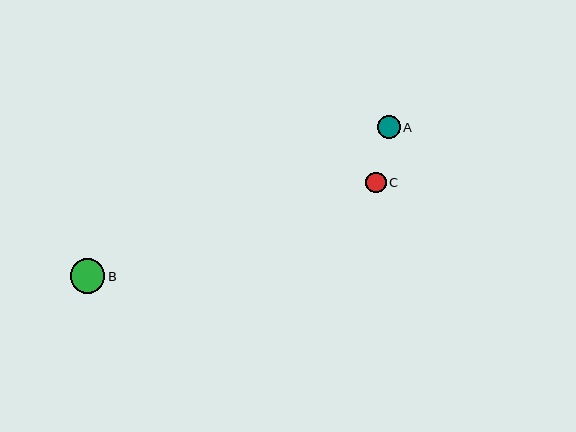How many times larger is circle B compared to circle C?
Circle B is approximately 1.7 times the size of circle C.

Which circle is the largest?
Circle B is the largest with a size of approximately 35 pixels.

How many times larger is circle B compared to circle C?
Circle B is approximately 1.7 times the size of circle C.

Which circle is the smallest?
Circle C is the smallest with a size of approximately 20 pixels.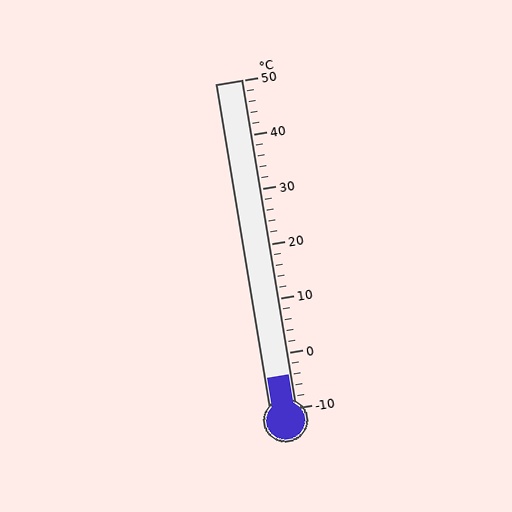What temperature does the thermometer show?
The thermometer shows approximately -4°C.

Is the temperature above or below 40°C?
The temperature is below 40°C.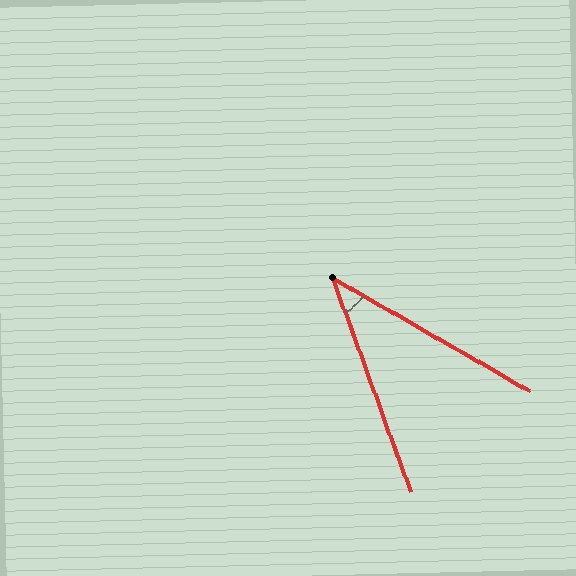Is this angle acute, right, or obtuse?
It is acute.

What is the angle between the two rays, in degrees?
Approximately 40 degrees.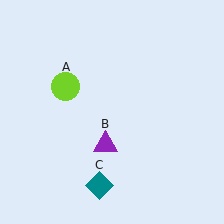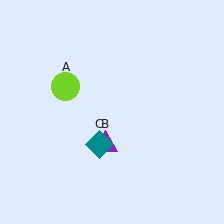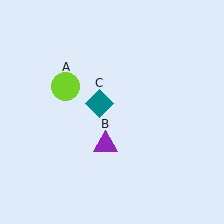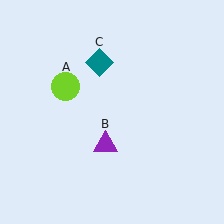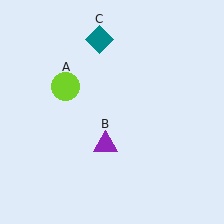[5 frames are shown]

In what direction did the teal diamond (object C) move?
The teal diamond (object C) moved up.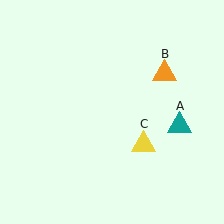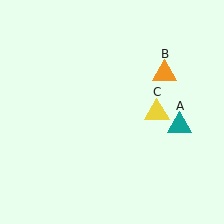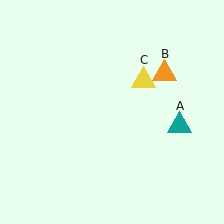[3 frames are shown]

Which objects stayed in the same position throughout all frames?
Teal triangle (object A) and orange triangle (object B) remained stationary.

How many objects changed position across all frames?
1 object changed position: yellow triangle (object C).